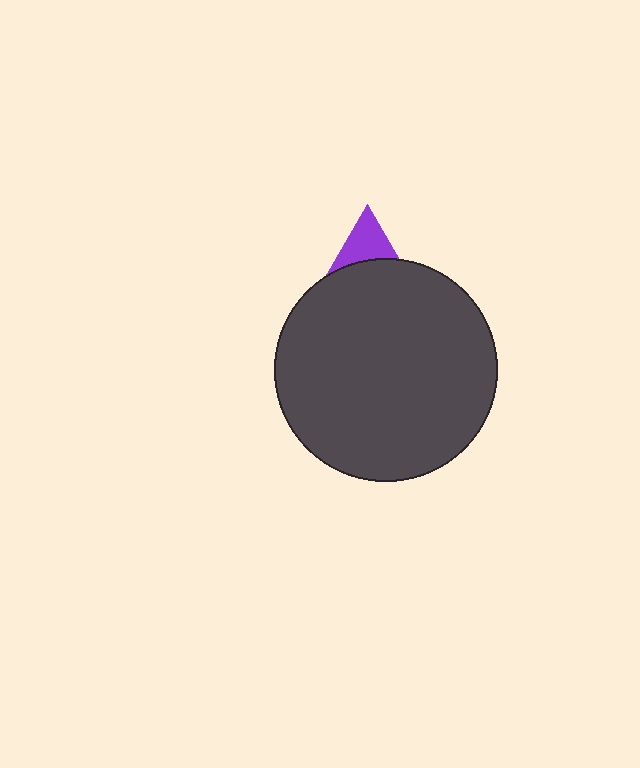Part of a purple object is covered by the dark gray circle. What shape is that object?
It is a triangle.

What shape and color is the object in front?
The object in front is a dark gray circle.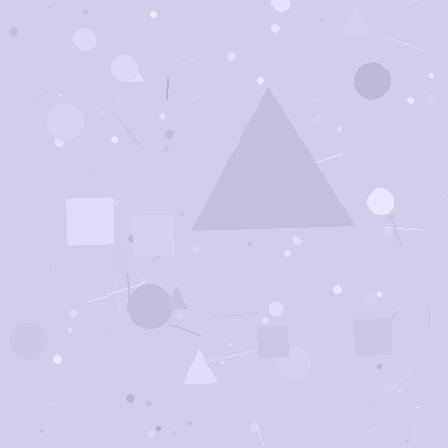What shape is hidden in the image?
A triangle is hidden in the image.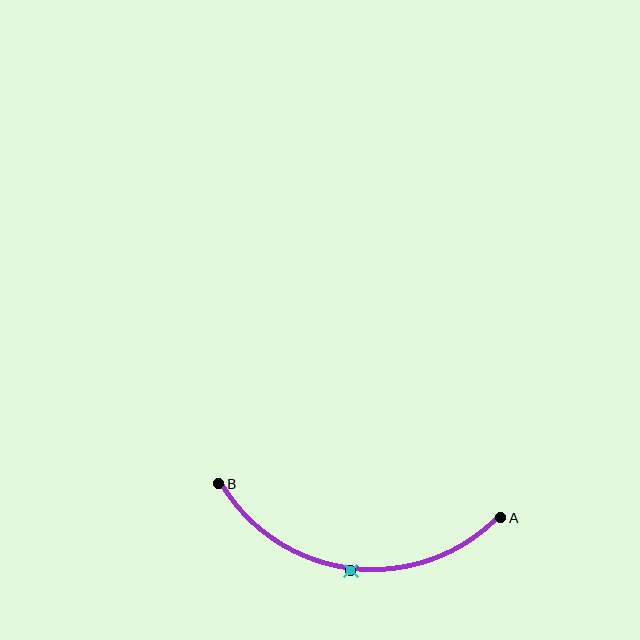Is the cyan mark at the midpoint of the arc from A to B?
Yes. The cyan mark lies on the arc at equal arc-length from both A and B — it is the arc midpoint.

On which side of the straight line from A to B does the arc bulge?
The arc bulges below the straight line connecting A and B.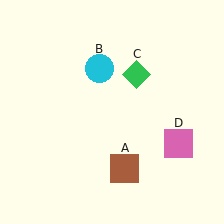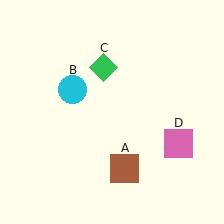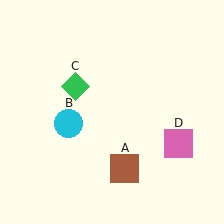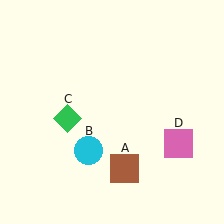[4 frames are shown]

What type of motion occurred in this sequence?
The cyan circle (object B), green diamond (object C) rotated counterclockwise around the center of the scene.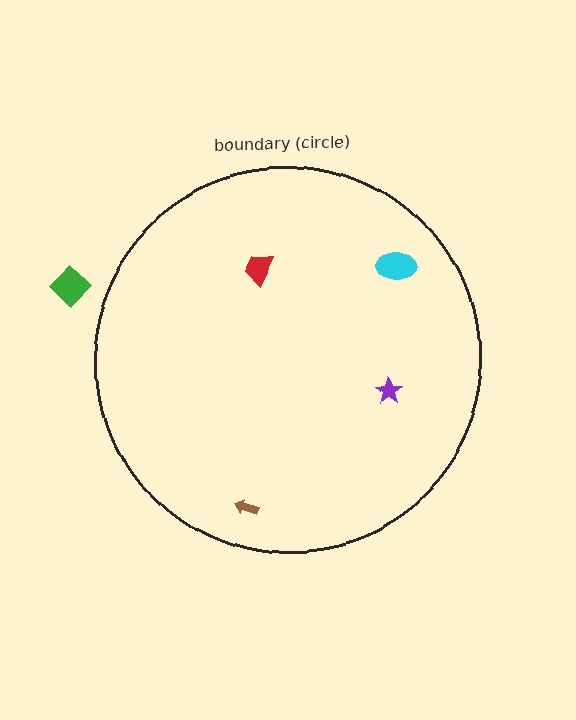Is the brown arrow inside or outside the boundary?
Inside.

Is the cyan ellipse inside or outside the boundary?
Inside.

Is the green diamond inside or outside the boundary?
Outside.